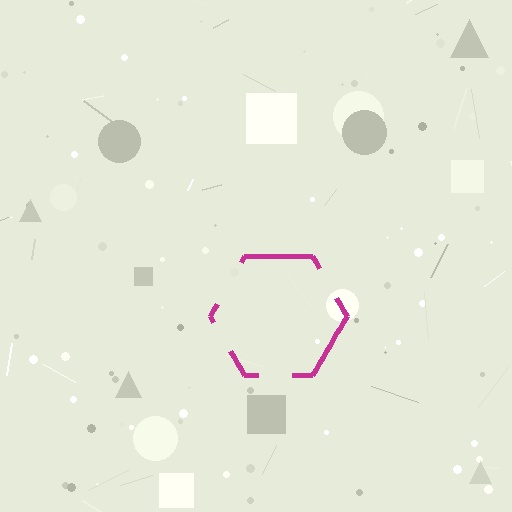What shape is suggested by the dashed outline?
The dashed outline suggests a hexagon.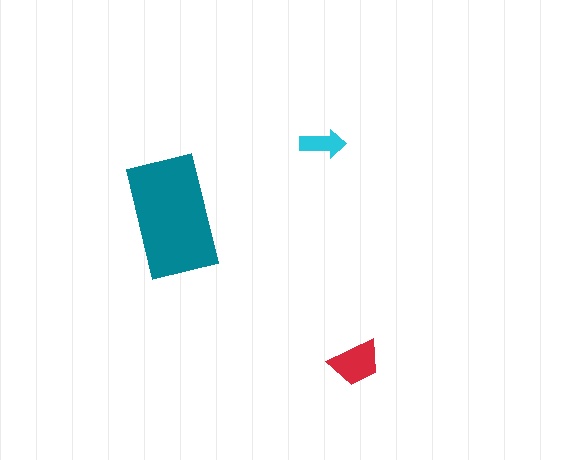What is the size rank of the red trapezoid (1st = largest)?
2nd.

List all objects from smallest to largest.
The cyan arrow, the red trapezoid, the teal rectangle.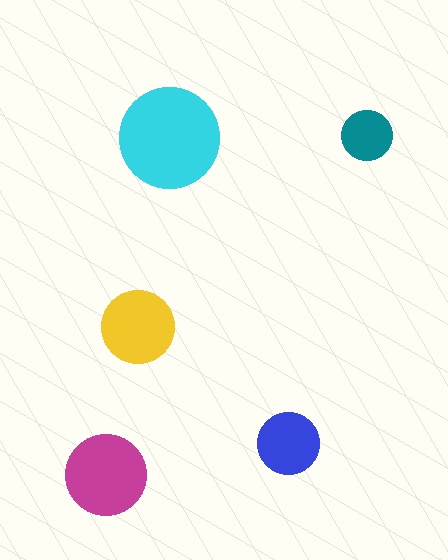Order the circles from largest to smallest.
the cyan one, the magenta one, the yellow one, the blue one, the teal one.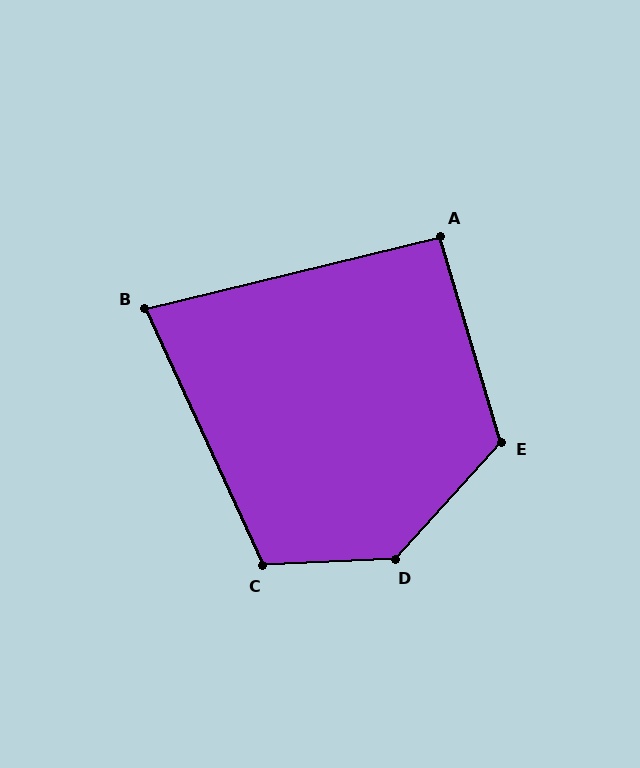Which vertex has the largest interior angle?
D, at approximately 135 degrees.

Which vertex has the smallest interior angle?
B, at approximately 79 degrees.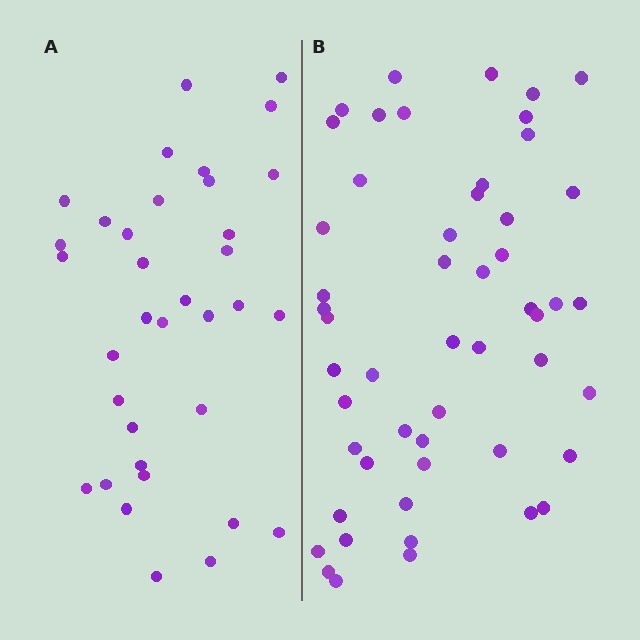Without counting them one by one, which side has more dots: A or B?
Region B (the right region) has more dots.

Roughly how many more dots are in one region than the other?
Region B has approximately 15 more dots than region A.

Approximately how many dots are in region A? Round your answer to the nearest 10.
About 40 dots. (The exact count is 35, which rounds to 40.)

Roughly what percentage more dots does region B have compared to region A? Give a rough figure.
About 50% more.